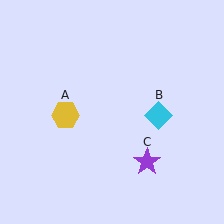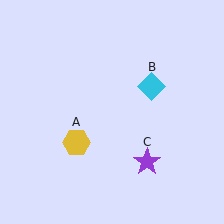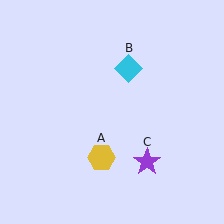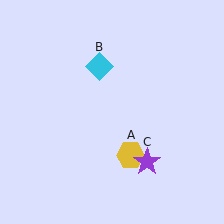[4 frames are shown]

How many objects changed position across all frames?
2 objects changed position: yellow hexagon (object A), cyan diamond (object B).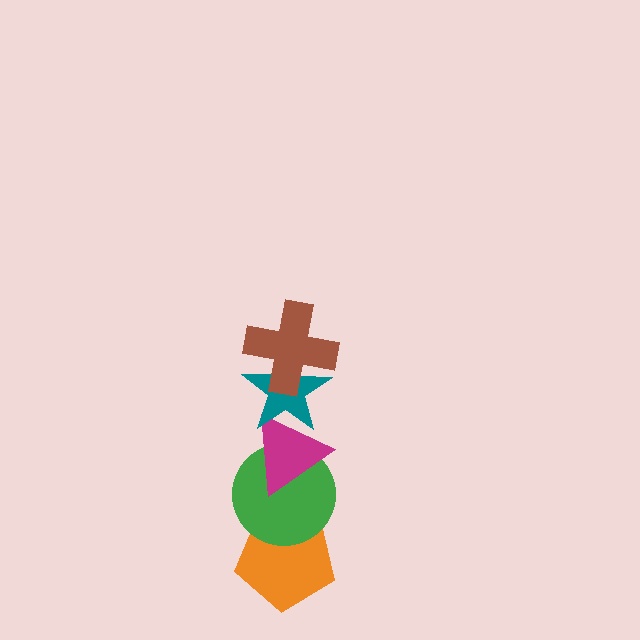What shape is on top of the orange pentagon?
The green circle is on top of the orange pentagon.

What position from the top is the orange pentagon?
The orange pentagon is 5th from the top.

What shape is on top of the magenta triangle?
The teal star is on top of the magenta triangle.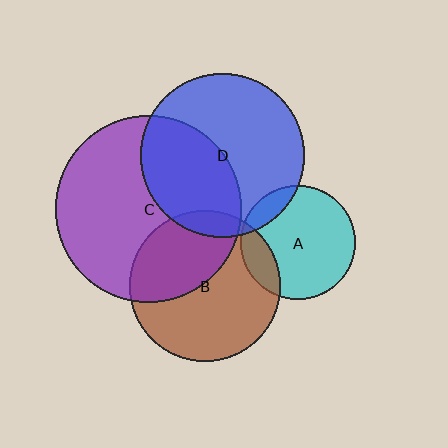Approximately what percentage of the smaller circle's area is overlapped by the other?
Approximately 40%.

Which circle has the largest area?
Circle C (purple).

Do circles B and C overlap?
Yes.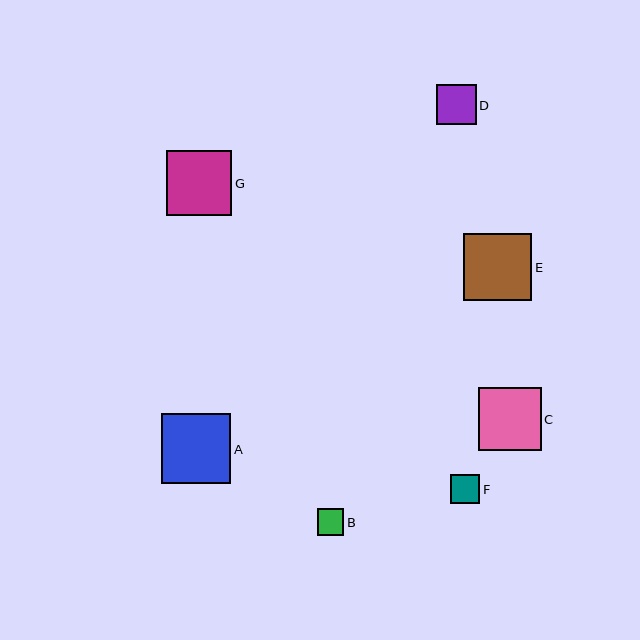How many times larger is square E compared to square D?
Square E is approximately 1.7 times the size of square D.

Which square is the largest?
Square A is the largest with a size of approximately 69 pixels.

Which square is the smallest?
Square B is the smallest with a size of approximately 27 pixels.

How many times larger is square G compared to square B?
Square G is approximately 2.4 times the size of square B.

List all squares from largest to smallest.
From largest to smallest: A, E, G, C, D, F, B.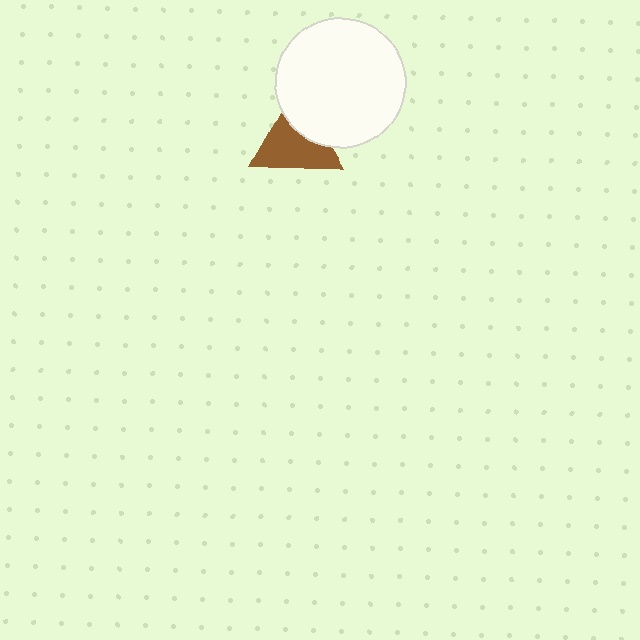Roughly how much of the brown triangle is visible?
Most of it is visible (roughly 67%).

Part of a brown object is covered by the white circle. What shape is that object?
It is a triangle.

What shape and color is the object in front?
The object in front is a white circle.